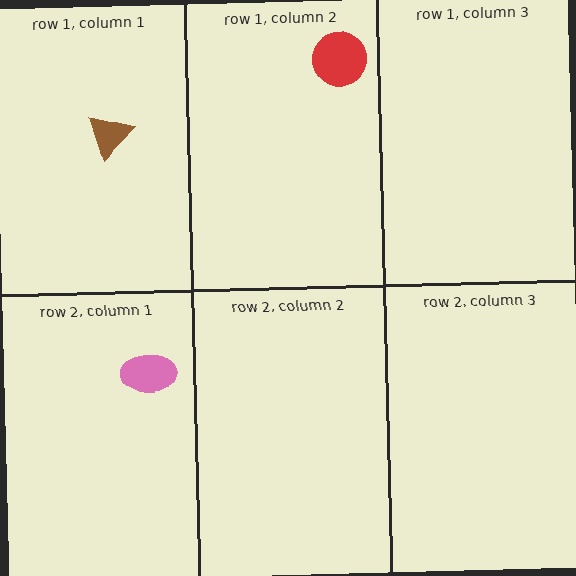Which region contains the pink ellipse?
The row 2, column 1 region.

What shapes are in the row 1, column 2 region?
The red circle.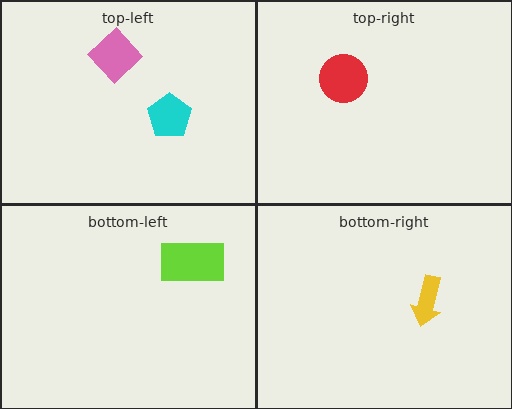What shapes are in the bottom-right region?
The yellow arrow.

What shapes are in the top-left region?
The cyan pentagon, the pink diamond.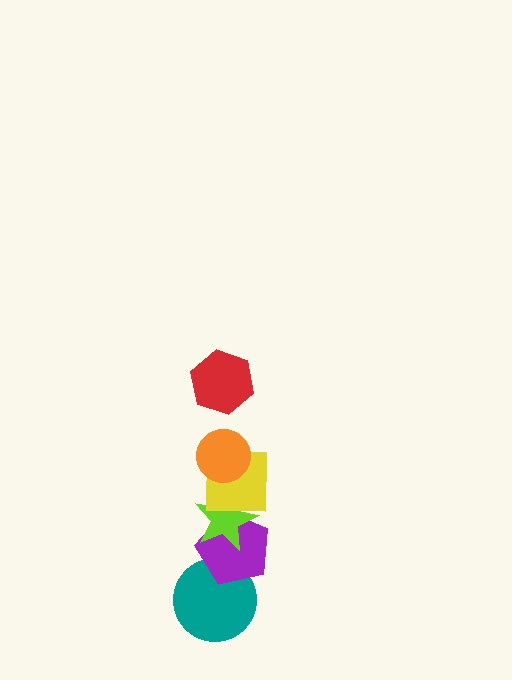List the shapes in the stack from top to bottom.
From top to bottom: the red hexagon, the orange circle, the yellow square, the lime star, the purple pentagon, the teal circle.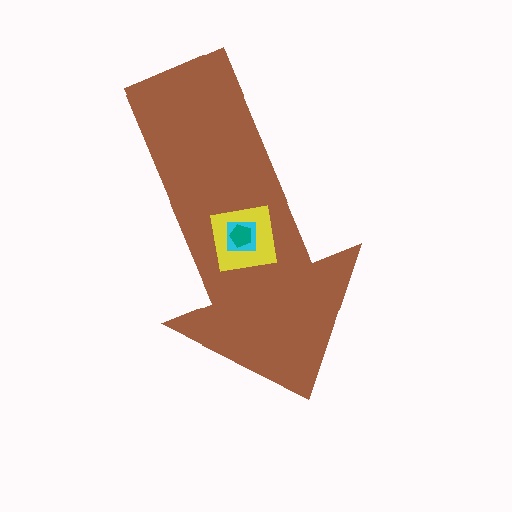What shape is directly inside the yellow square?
The cyan square.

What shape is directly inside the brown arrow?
The yellow square.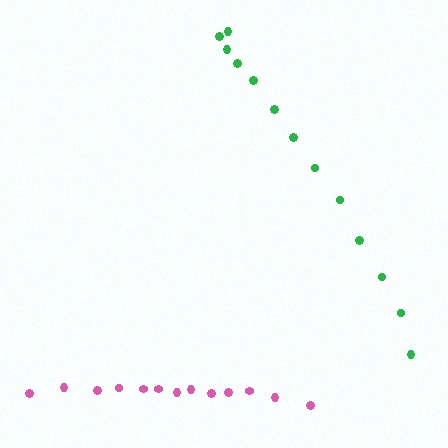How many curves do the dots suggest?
There are 2 distinct paths.